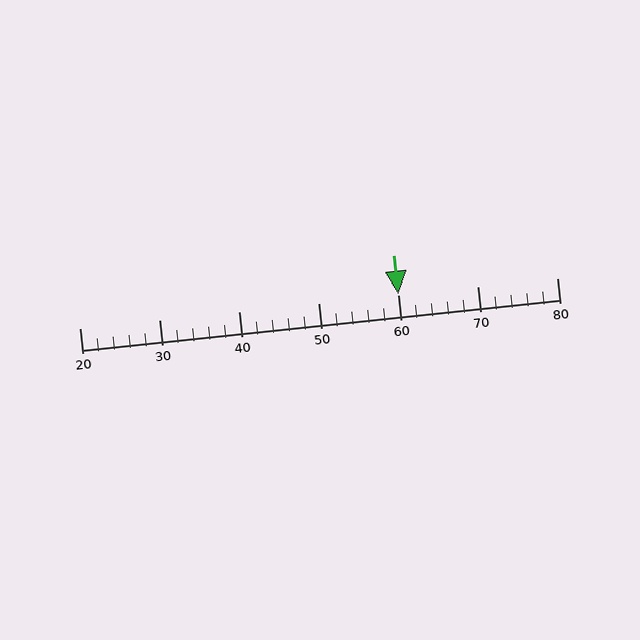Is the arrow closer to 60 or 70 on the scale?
The arrow is closer to 60.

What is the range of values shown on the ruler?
The ruler shows values from 20 to 80.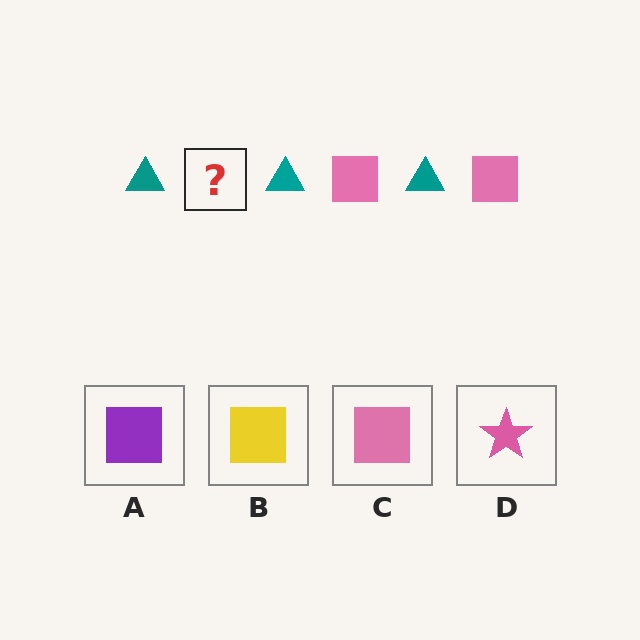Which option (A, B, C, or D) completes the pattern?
C.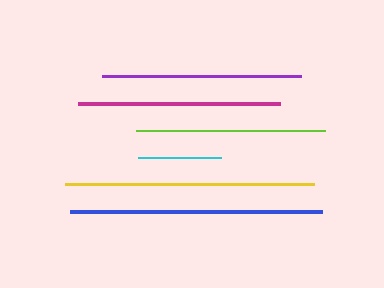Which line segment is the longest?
The blue line is the longest at approximately 253 pixels.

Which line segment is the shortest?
The cyan line is the shortest at approximately 82 pixels.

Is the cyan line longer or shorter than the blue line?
The blue line is longer than the cyan line.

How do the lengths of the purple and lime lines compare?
The purple and lime lines are approximately the same length.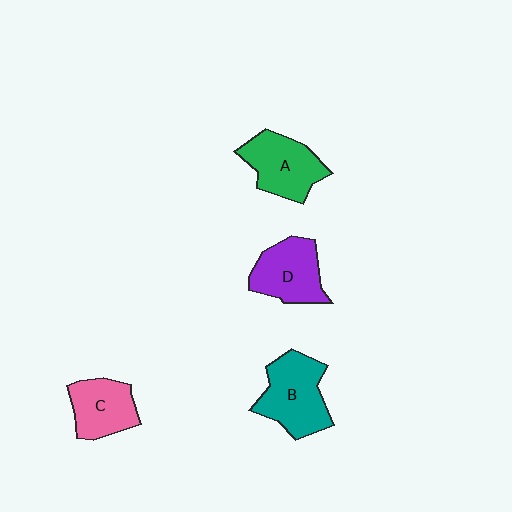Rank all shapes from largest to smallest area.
From largest to smallest: B (teal), A (green), D (purple), C (pink).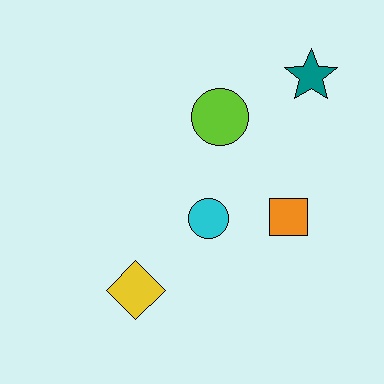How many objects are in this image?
There are 5 objects.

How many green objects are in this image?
There are no green objects.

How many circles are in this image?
There are 2 circles.